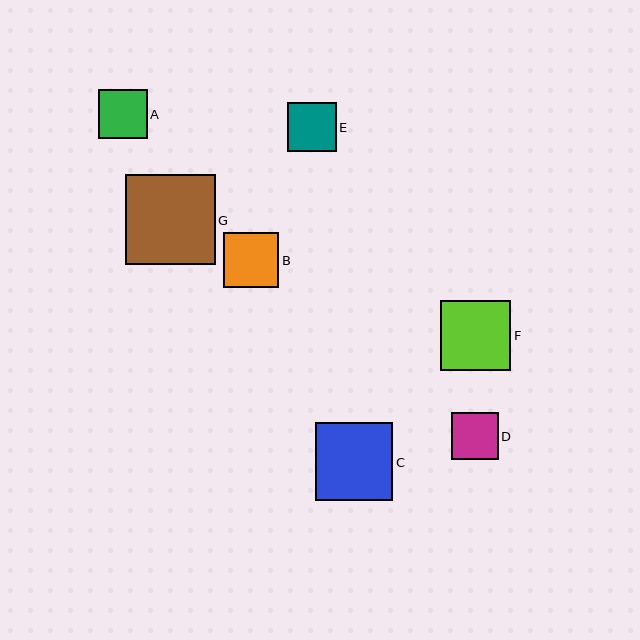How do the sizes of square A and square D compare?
Square A and square D are approximately the same size.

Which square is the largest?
Square G is the largest with a size of approximately 90 pixels.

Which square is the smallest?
Square D is the smallest with a size of approximately 46 pixels.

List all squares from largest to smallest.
From largest to smallest: G, C, F, B, E, A, D.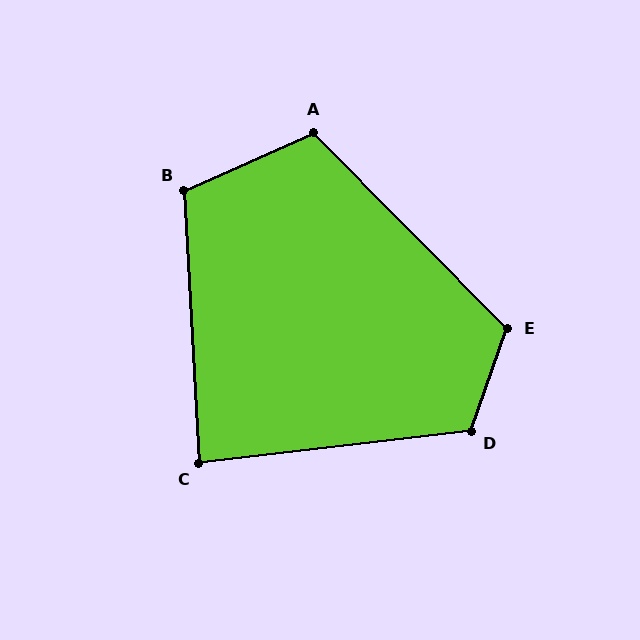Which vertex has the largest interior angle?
D, at approximately 116 degrees.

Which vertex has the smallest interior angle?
C, at approximately 86 degrees.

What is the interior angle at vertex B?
Approximately 111 degrees (obtuse).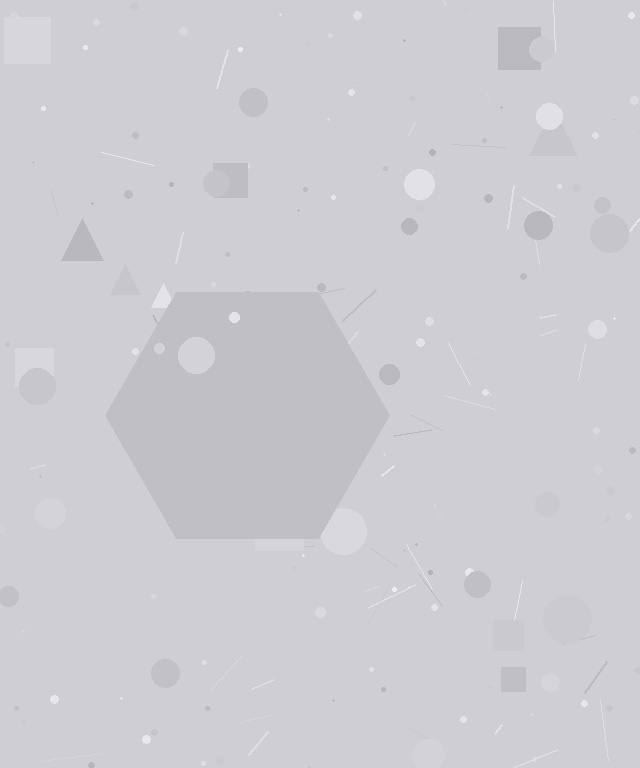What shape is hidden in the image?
A hexagon is hidden in the image.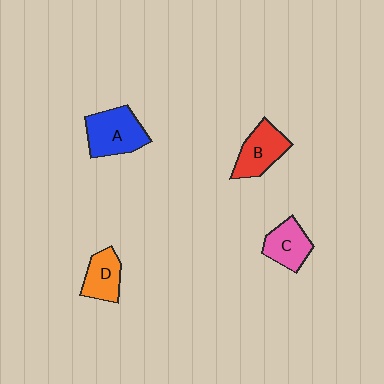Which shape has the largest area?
Shape A (blue).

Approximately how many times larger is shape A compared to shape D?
Approximately 1.5 times.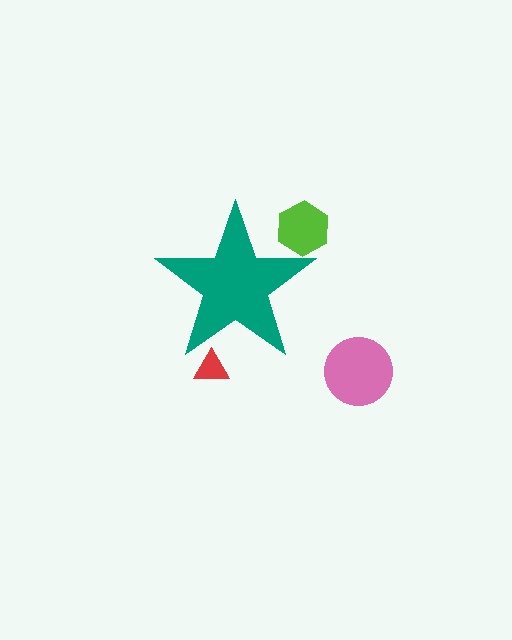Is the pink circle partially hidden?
No, the pink circle is fully visible.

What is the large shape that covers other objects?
A teal star.